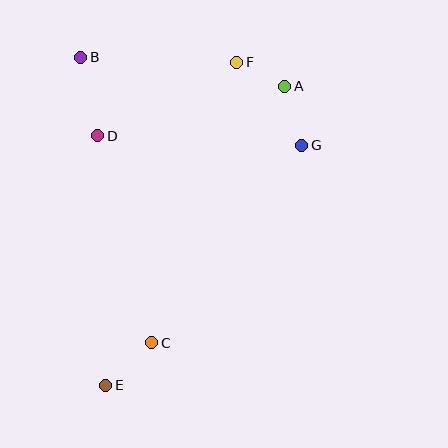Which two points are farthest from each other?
Points A and E are farthest from each other.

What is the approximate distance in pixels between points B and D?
The distance between B and D is approximately 80 pixels.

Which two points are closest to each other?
Points A and F are closest to each other.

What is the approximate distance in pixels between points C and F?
The distance between C and F is approximately 293 pixels.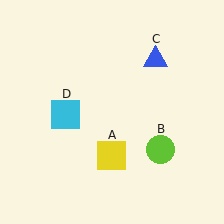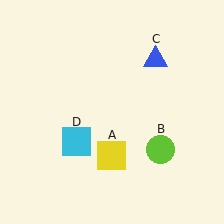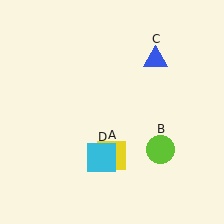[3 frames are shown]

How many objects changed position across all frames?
1 object changed position: cyan square (object D).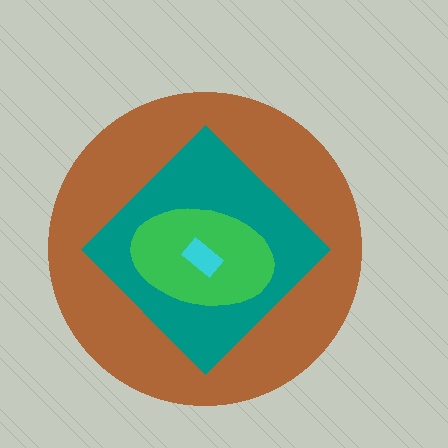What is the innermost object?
The cyan rectangle.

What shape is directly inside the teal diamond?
The green ellipse.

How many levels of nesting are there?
4.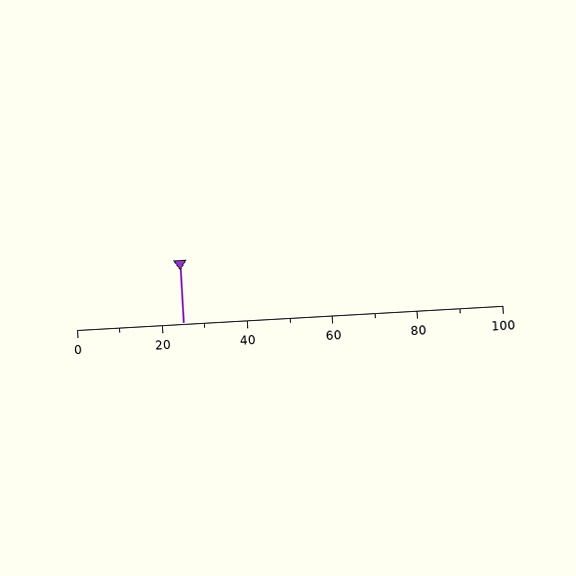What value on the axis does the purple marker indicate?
The marker indicates approximately 25.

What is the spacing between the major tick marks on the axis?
The major ticks are spaced 20 apart.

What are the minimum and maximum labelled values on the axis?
The axis runs from 0 to 100.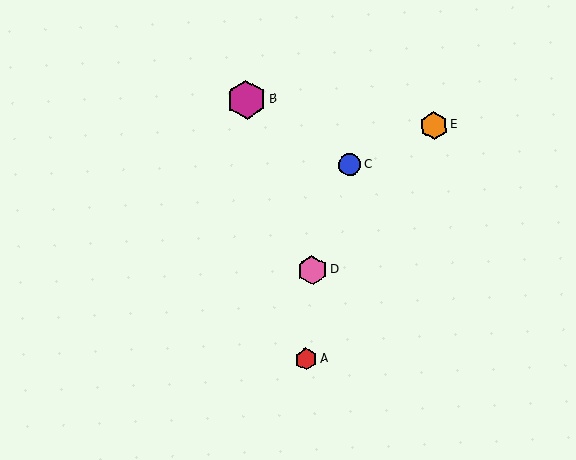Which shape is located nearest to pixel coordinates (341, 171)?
The blue circle (labeled C) at (350, 165) is nearest to that location.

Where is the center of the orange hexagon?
The center of the orange hexagon is at (434, 126).